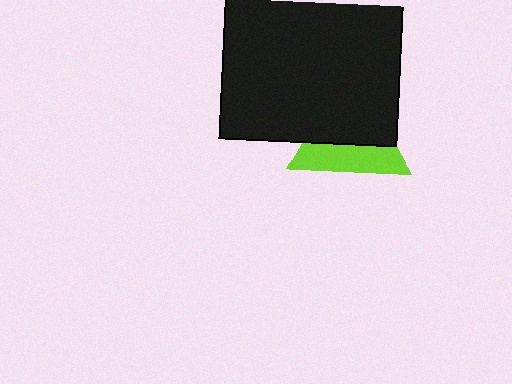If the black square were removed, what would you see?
You would see the complete lime triangle.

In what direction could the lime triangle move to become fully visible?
The lime triangle could move down. That would shift it out from behind the black square entirely.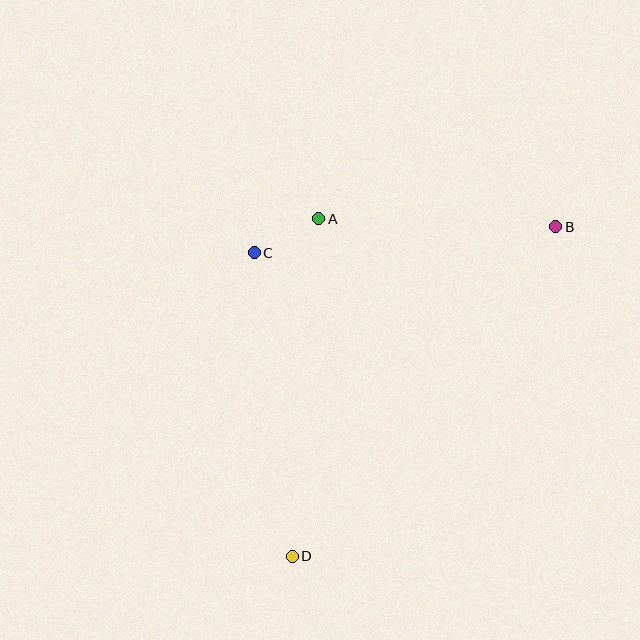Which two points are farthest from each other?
Points B and D are farthest from each other.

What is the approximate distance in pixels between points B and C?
The distance between B and C is approximately 302 pixels.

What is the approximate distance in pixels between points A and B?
The distance between A and B is approximately 237 pixels.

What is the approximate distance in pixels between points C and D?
The distance between C and D is approximately 306 pixels.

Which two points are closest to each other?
Points A and C are closest to each other.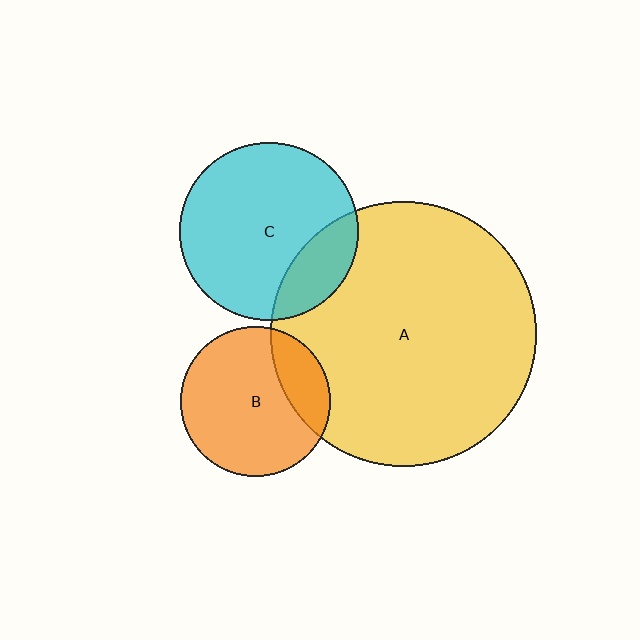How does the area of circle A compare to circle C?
Approximately 2.2 times.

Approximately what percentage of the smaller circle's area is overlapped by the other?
Approximately 20%.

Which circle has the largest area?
Circle A (yellow).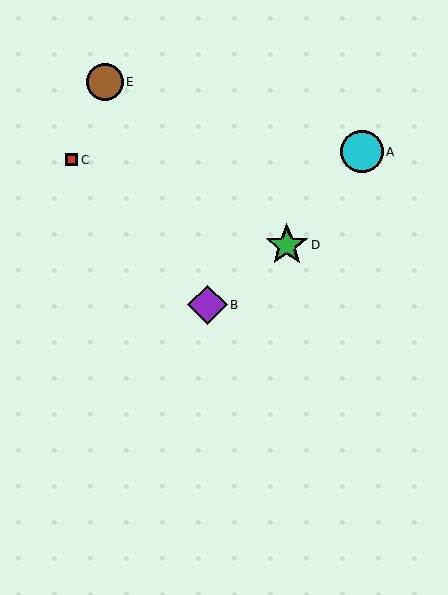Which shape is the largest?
The green star (labeled D) is the largest.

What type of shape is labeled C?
Shape C is a red square.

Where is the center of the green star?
The center of the green star is at (287, 245).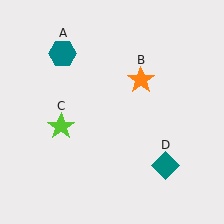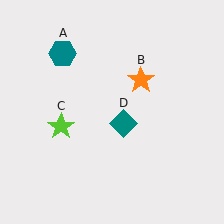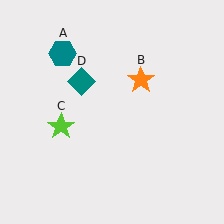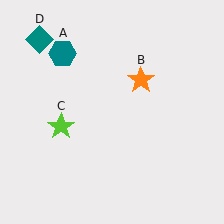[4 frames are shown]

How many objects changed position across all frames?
1 object changed position: teal diamond (object D).